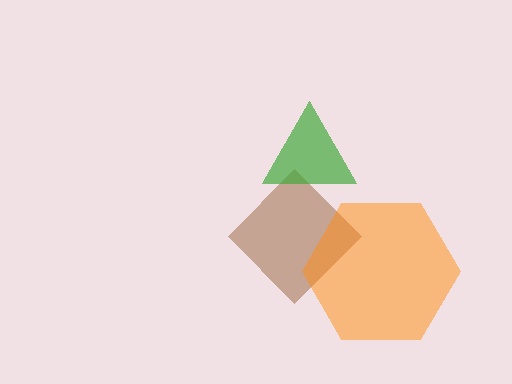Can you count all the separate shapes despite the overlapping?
Yes, there are 3 separate shapes.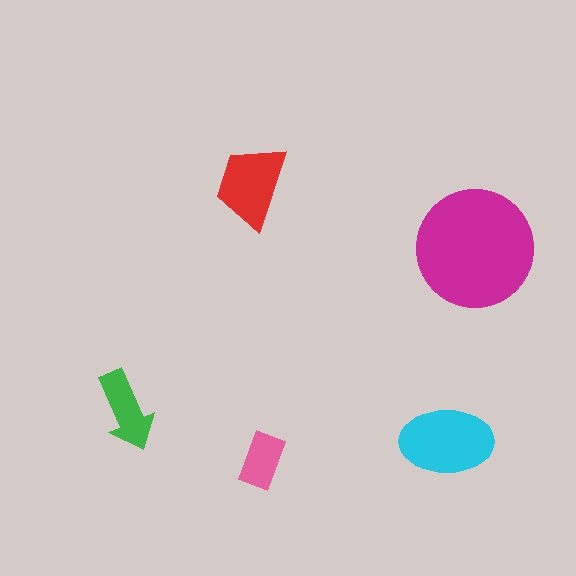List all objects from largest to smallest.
The magenta circle, the cyan ellipse, the red trapezoid, the green arrow, the pink rectangle.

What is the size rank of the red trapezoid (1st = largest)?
3rd.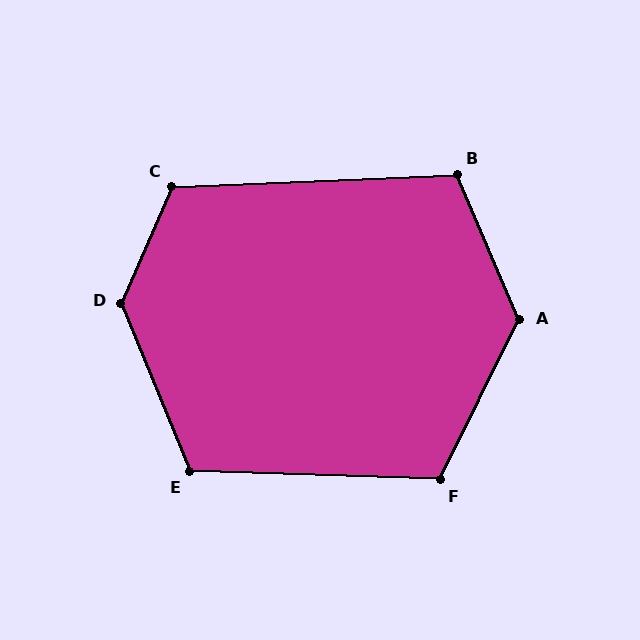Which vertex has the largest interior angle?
D, at approximately 134 degrees.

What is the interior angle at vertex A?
Approximately 130 degrees (obtuse).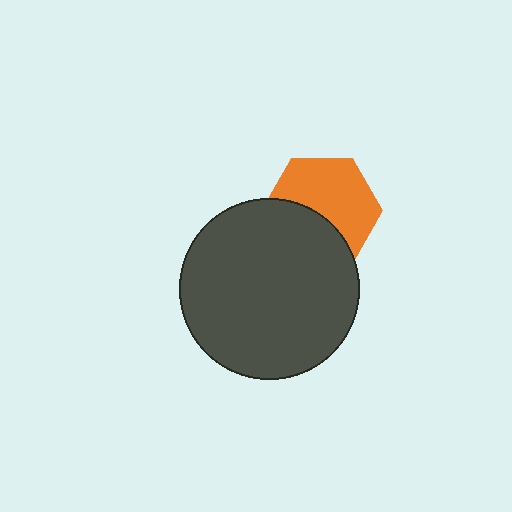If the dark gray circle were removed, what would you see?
You would see the complete orange hexagon.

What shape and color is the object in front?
The object in front is a dark gray circle.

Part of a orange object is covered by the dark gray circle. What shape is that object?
It is a hexagon.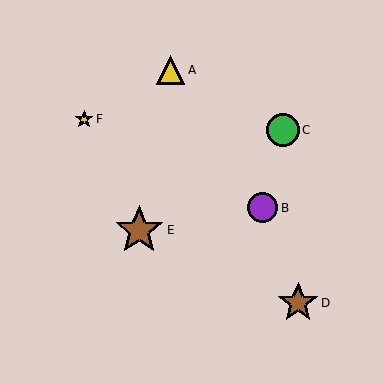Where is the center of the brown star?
The center of the brown star is at (298, 303).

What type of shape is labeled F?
Shape F is a yellow star.